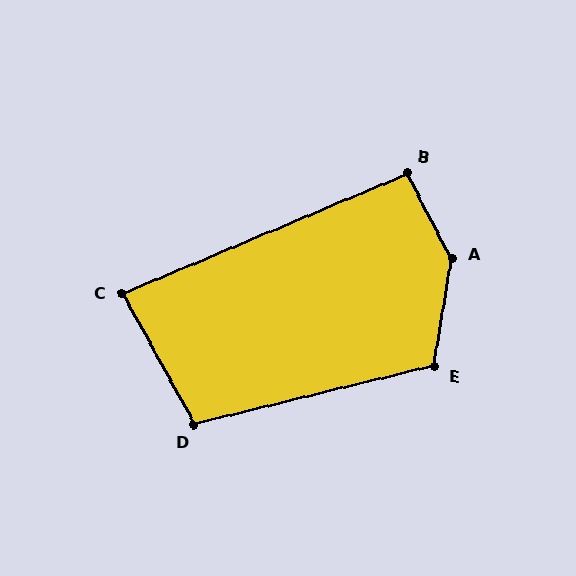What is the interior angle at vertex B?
Approximately 94 degrees (approximately right).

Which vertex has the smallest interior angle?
C, at approximately 84 degrees.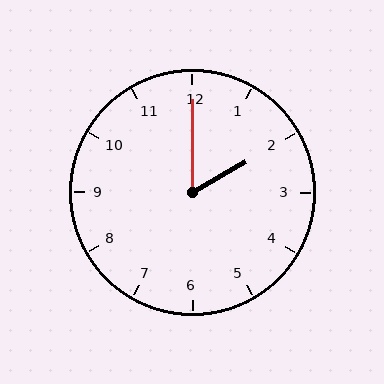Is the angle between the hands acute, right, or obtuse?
It is acute.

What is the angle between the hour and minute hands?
Approximately 60 degrees.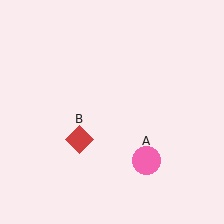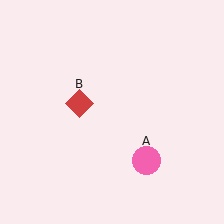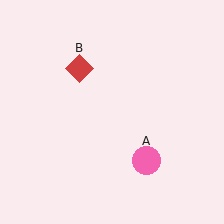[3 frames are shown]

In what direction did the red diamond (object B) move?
The red diamond (object B) moved up.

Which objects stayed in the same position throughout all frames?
Pink circle (object A) remained stationary.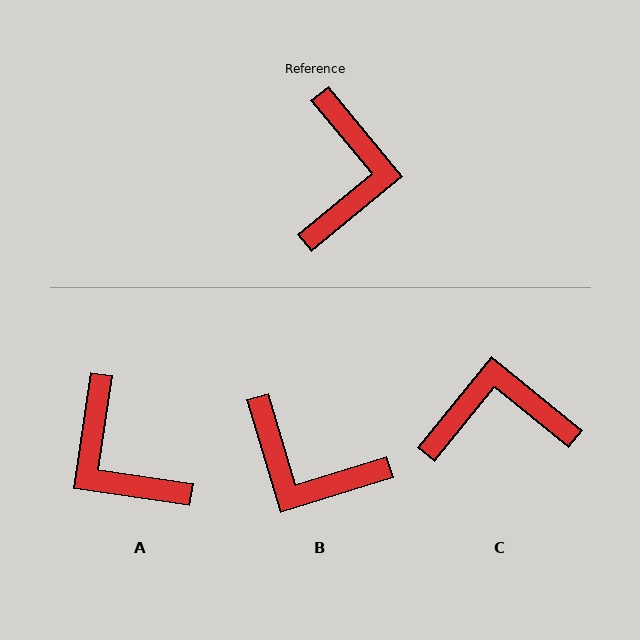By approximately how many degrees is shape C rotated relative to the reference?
Approximately 101 degrees counter-clockwise.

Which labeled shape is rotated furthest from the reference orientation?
A, about 137 degrees away.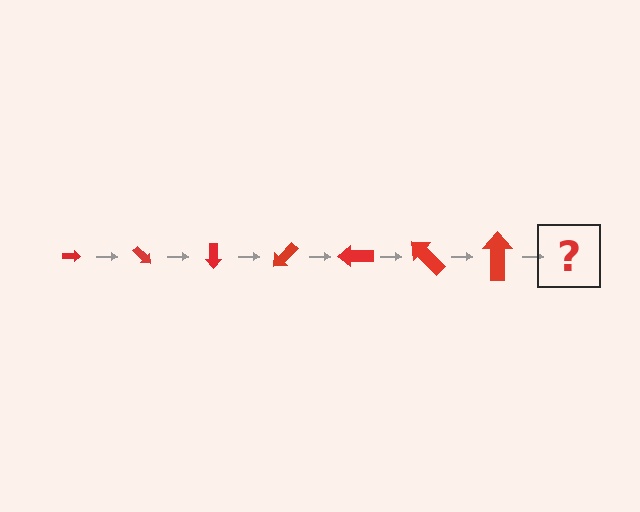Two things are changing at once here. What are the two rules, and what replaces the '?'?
The two rules are that the arrow grows larger each step and it rotates 45 degrees each step. The '?' should be an arrow, larger than the previous one and rotated 315 degrees from the start.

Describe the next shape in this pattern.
It should be an arrow, larger than the previous one and rotated 315 degrees from the start.